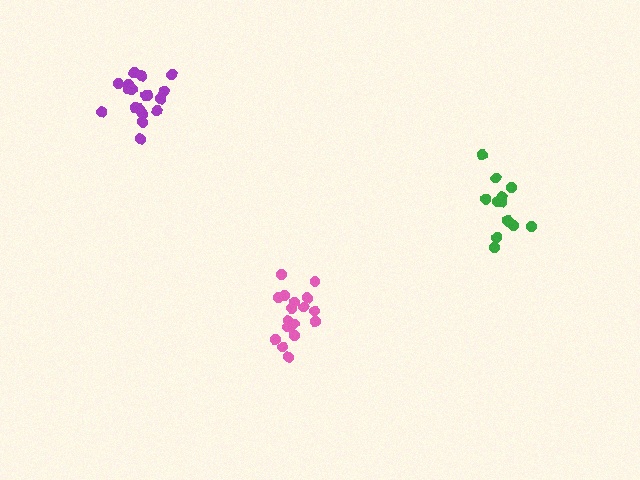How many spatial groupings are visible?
There are 3 spatial groupings.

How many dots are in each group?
Group 1: 18 dots, Group 2: 14 dots, Group 3: 18 dots (50 total).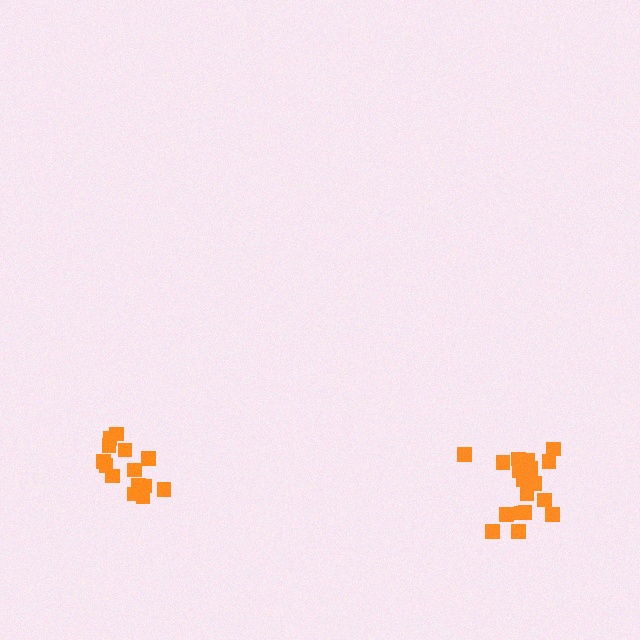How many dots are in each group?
Group 1: 14 dots, Group 2: 18 dots (32 total).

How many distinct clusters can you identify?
There are 2 distinct clusters.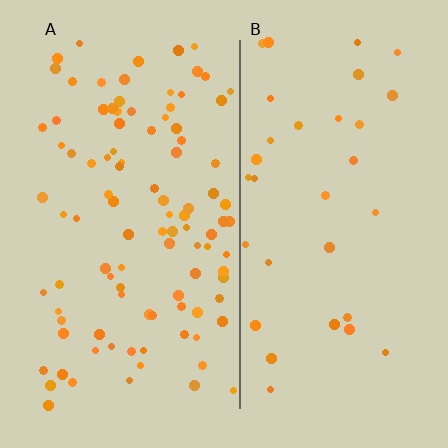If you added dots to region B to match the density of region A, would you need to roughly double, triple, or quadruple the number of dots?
Approximately triple.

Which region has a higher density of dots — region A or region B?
A (the left).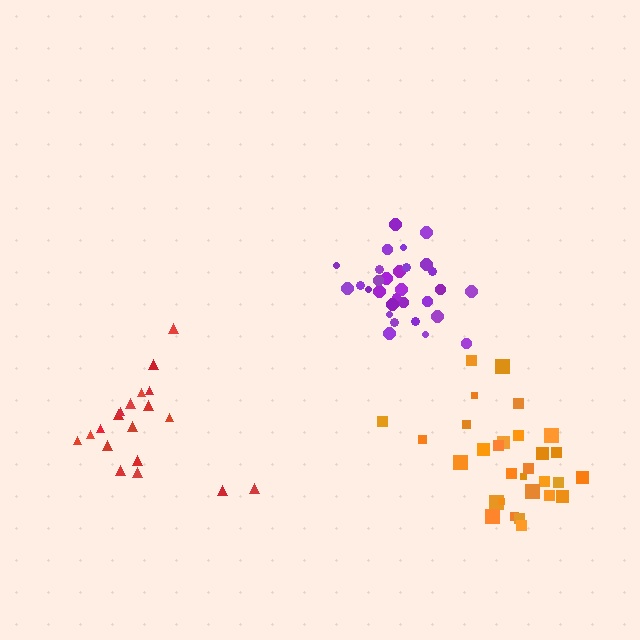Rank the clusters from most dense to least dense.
purple, orange, red.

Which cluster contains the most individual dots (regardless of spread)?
Orange (31).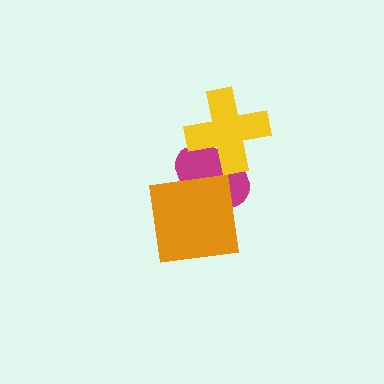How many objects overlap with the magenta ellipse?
2 objects overlap with the magenta ellipse.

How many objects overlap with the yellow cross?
1 object overlaps with the yellow cross.